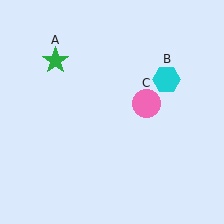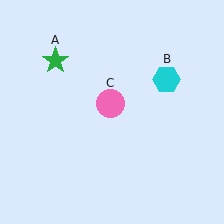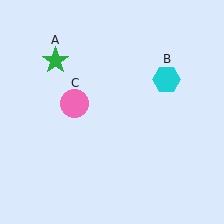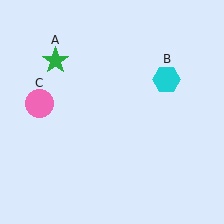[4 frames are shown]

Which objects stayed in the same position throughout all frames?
Green star (object A) and cyan hexagon (object B) remained stationary.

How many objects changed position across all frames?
1 object changed position: pink circle (object C).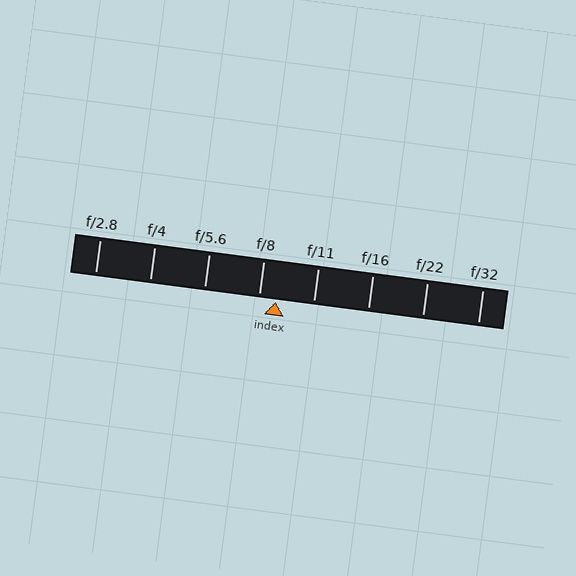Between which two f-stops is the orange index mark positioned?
The index mark is between f/8 and f/11.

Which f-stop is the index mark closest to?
The index mark is closest to f/8.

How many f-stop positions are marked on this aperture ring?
There are 8 f-stop positions marked.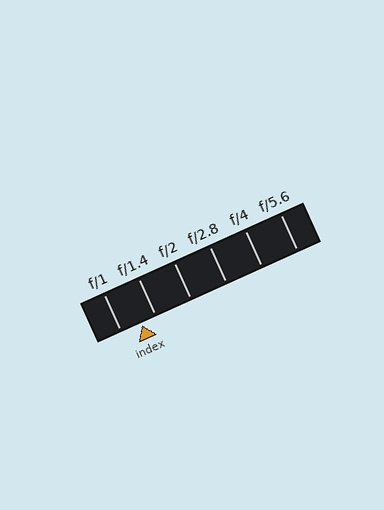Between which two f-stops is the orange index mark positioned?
The index mark is between f/1 and f/1.4.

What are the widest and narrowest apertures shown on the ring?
The widest aperture shown is f/1 and the narrowest is f/5.6.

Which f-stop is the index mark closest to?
The index mark is closest to f/1.4.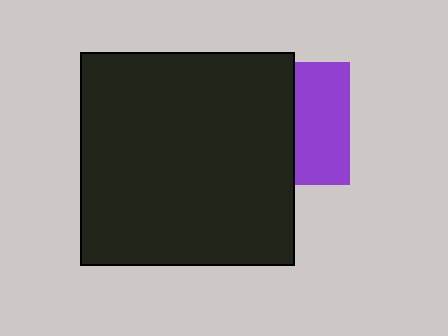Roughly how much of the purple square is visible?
A small part of it is visible (roughly 44%).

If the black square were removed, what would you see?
You would see the complete purple square.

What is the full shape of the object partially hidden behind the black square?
The partially hidden object is a purple square.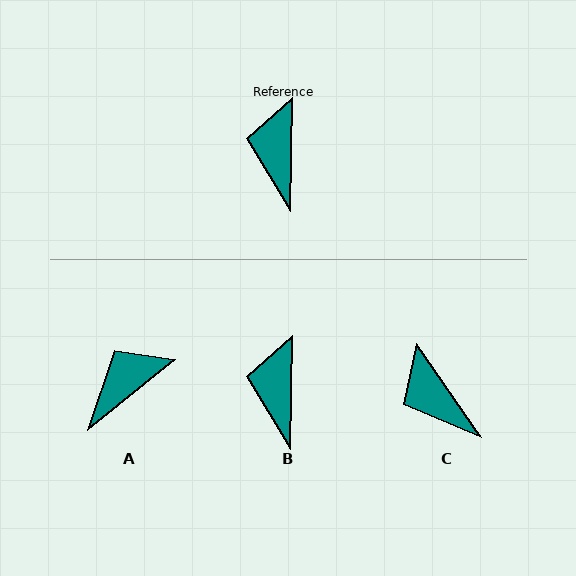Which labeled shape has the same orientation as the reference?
B.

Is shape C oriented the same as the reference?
No, it is off by about 36 degrees.